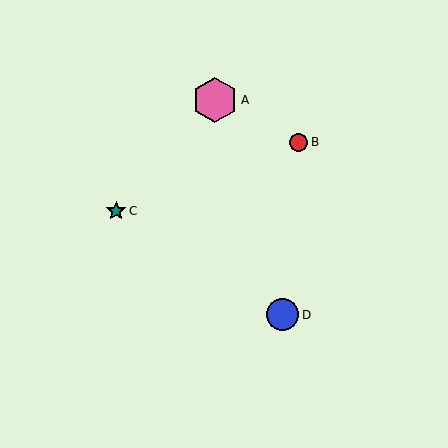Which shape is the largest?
The pink hexagon (labeled A) is the largest.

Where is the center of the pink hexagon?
The center of the pink hexagon is at (215, 100).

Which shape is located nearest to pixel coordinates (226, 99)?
The pink hexagon (labeled A) at (215, 100) is nearest to that location.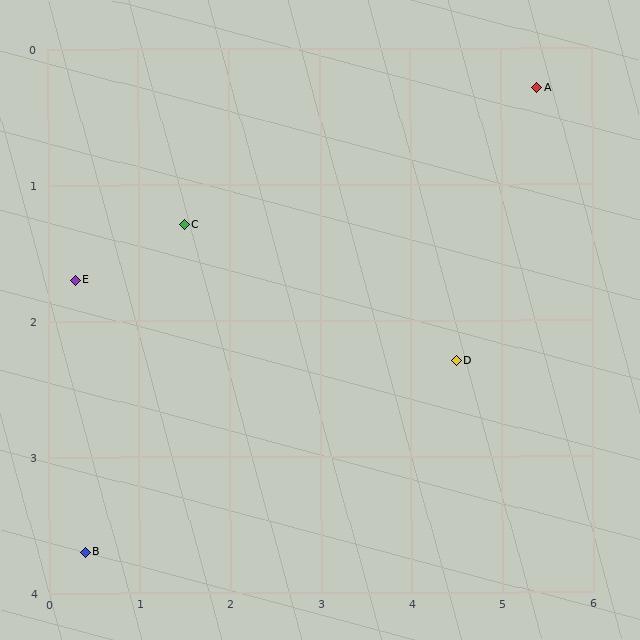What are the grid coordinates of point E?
Point E is at approximately (0.3, 1.7).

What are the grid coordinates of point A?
Point A is at approximately (5.4, 0.3).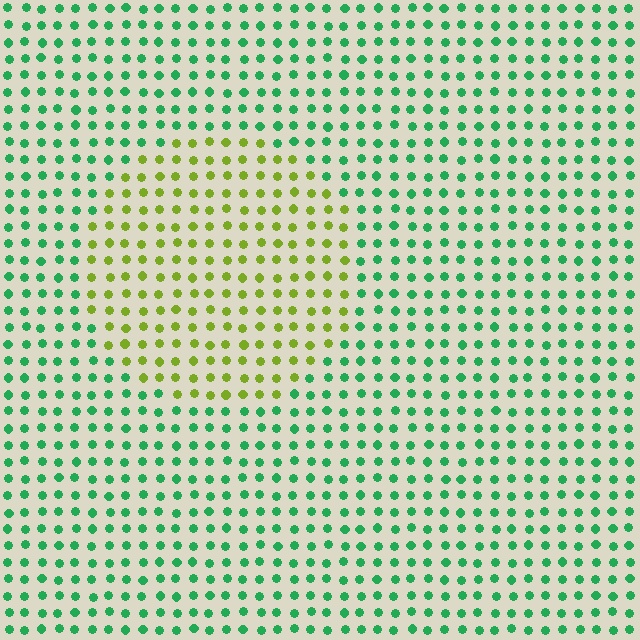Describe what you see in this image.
The image is filled with small green elements in a uniform arrangement. A circle-shaped region is visible where the elements are tinted to a slightly different hue, forming a subtle color boundary.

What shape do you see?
I see a circle.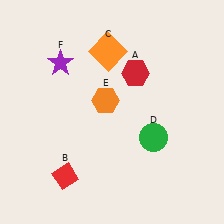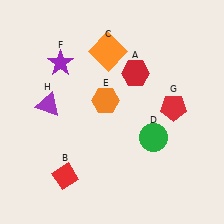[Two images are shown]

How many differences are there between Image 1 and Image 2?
There are 2 differences between the two images.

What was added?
A red pentagon (G), a purple triangle (H) were added in Image 2.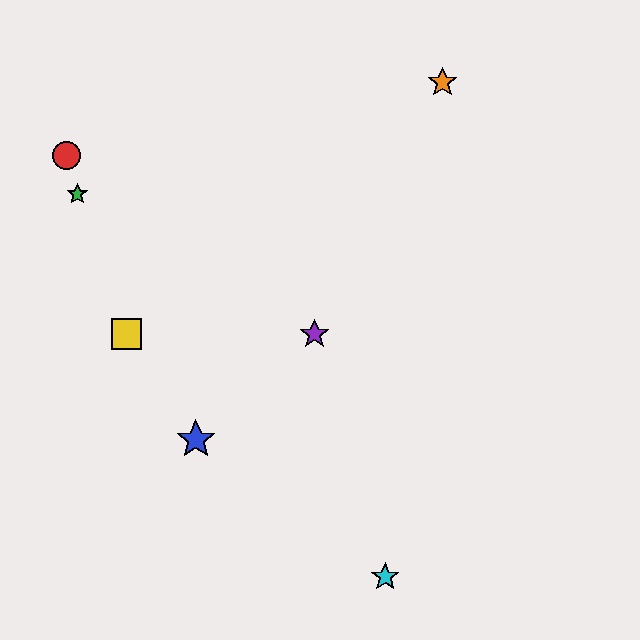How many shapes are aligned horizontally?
2 shapes (the yellow square, the purple star) are aligned horizontally.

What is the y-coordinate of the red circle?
The red circle is at y≈155.